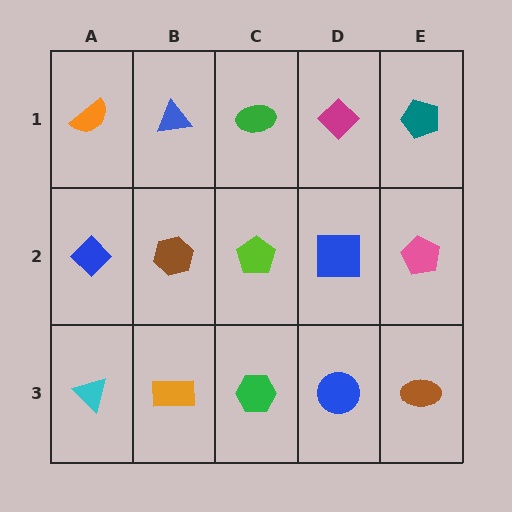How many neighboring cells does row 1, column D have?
3.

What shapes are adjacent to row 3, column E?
A pink pentagon (row 2, column E), a blue circle (row 3, column D).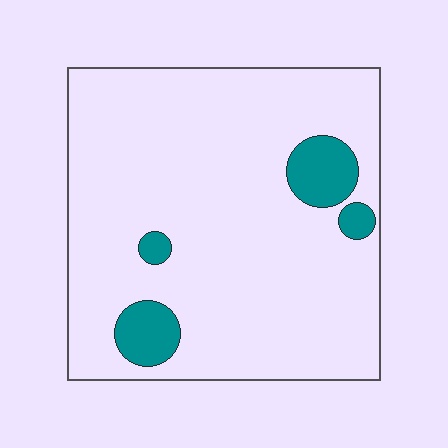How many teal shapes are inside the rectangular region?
4.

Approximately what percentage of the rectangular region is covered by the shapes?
Approximately 10%.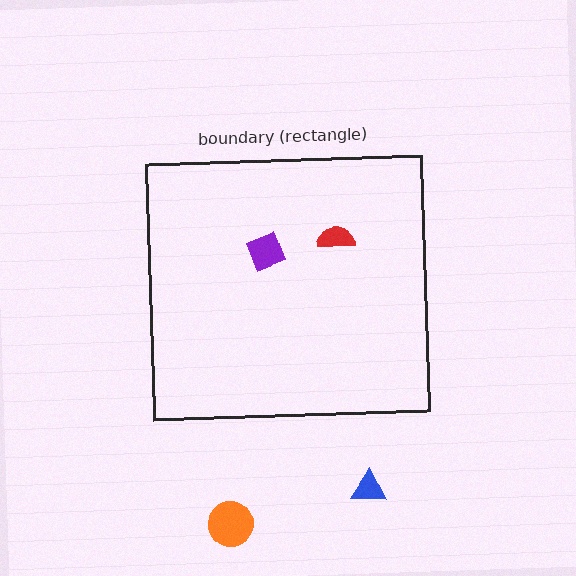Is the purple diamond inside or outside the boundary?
Inside.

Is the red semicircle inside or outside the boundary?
Inside.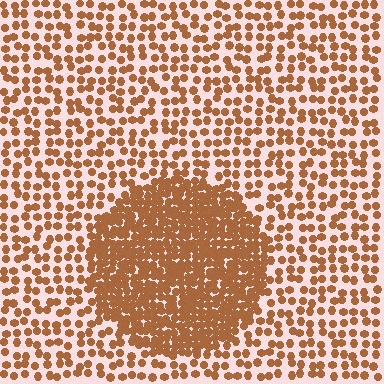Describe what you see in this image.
The image contains small brown elements arranged at two different densities. A circle-shaped region is visible where the elements are more densely packed than the surrounding area.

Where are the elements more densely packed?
The elements are more densely packed inside the circle boundary.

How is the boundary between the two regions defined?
The boundary is defined by a change in element density (approximately 2.4x ratio). All elements are the same color, size, and shape.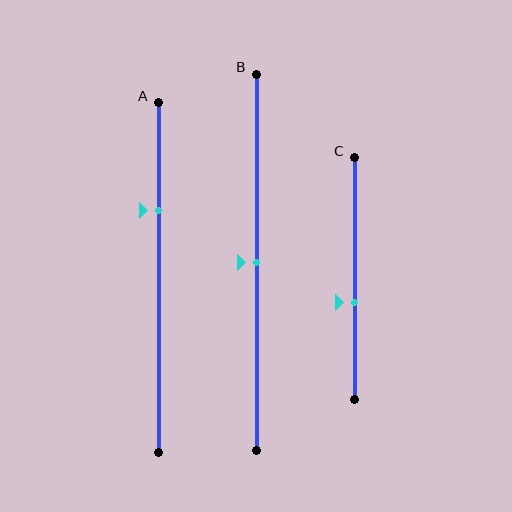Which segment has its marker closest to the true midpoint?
Segment B has its marker closest to the true midpoint.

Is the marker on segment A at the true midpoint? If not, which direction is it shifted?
No, the marker on segment A is shifted upward by about 19% of the segment length.